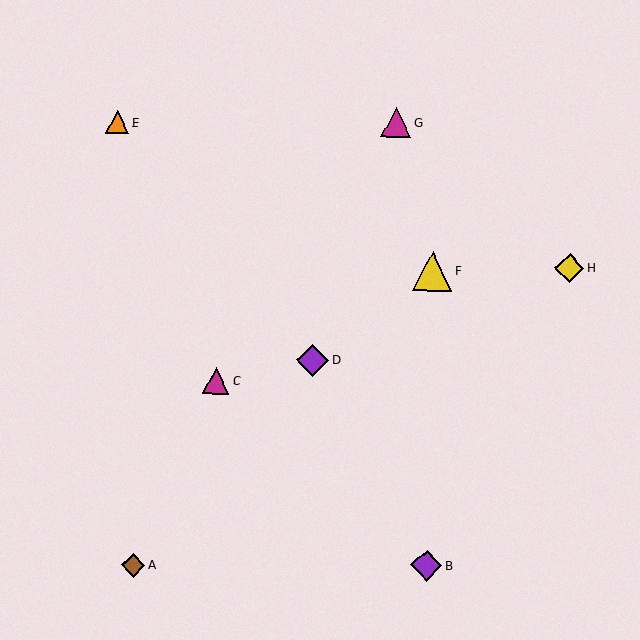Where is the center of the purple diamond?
The center of the purple diamond is at (313, 360).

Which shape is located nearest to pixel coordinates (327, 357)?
The purple diamond (labeled D) at (313, 360) is nearest to that location.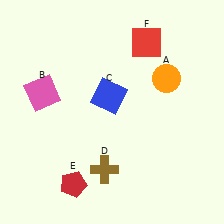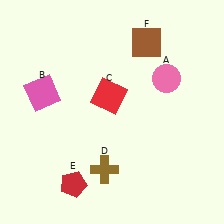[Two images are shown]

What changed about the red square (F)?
In Image 1, F is red. In Image 2, it changed to brown.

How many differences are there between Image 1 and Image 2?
There are 3 differences between the two images.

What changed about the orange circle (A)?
In Image 1, A is orange. In Image 2, it changed to pink.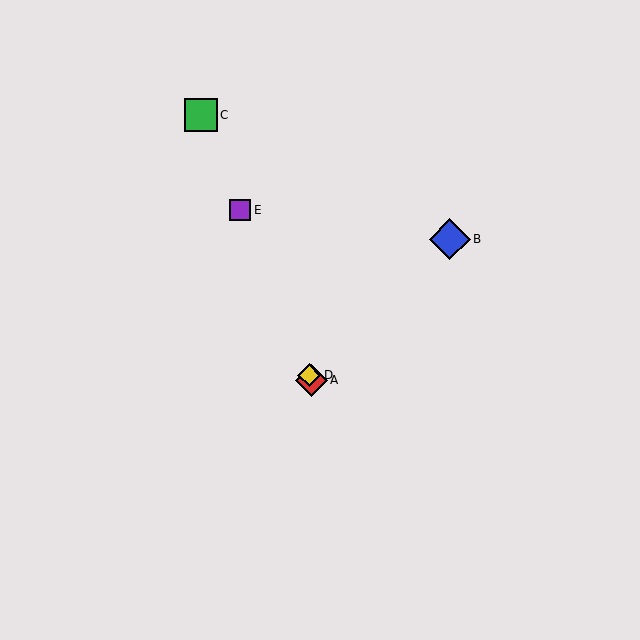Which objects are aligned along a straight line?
Objects A, C, D, E are aligned along a straight line.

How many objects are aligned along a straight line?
4 objects (A, C, D, E) are aligned along a straight line.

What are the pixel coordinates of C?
Object C is at (201, 115).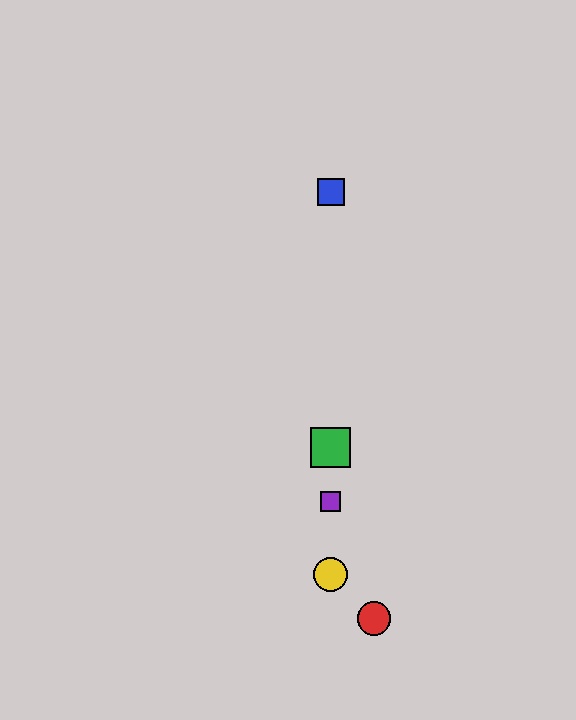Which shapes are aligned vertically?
The blue square, the green square, the yellow circle, the purple square are aligned vertically.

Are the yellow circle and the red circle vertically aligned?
No, the yellow circle is at x≈331 and the red circle is at x≈374.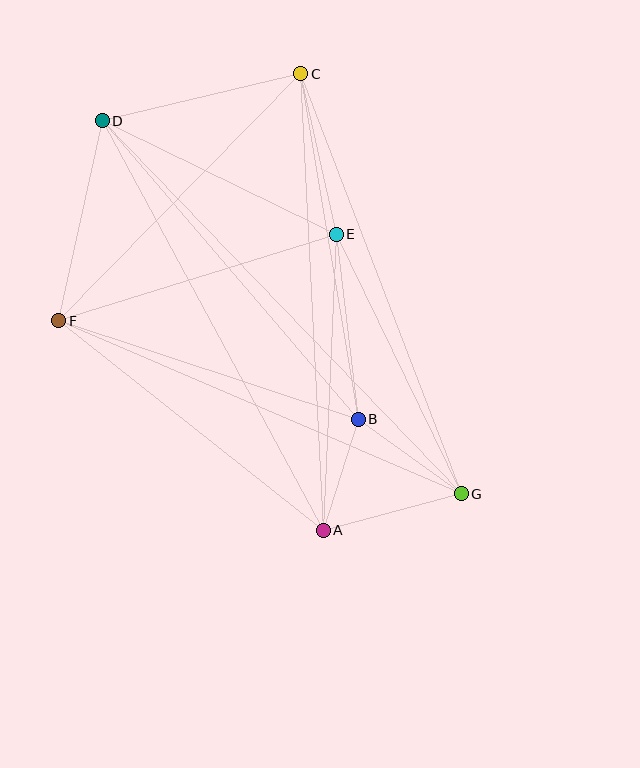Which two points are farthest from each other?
Points D and G are farthest from each other.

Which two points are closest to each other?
Points A and B are closest to each other.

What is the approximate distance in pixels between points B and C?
The distance between B and C is approximately 350 pixels.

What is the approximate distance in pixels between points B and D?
The distance between B and D is approximately 393 pixels.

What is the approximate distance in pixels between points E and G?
The distance between E and G is approximately 288 pixels.